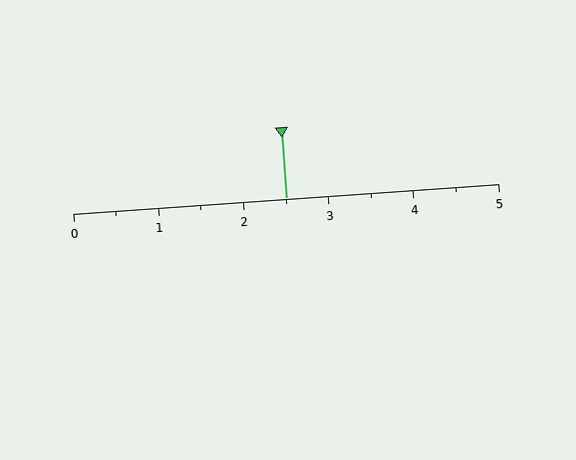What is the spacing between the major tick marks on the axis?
The major ticks are spaced 1 apart.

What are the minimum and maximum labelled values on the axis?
The axis runs from 0 to 5.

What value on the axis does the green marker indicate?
The marker indicates approximately 2.5.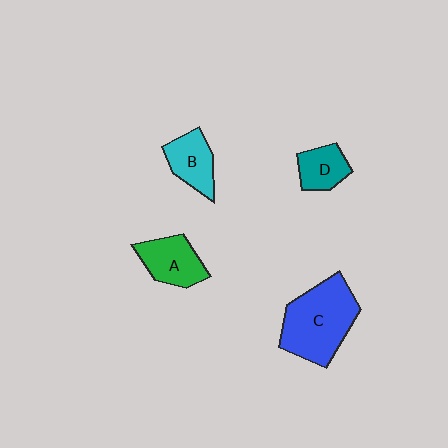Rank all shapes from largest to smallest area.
From largest to smallest: C (blue), A (green), B (cyan), D (teal).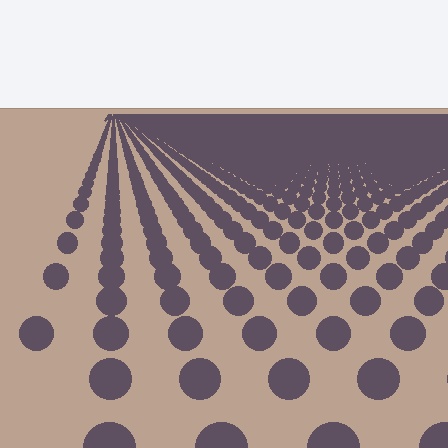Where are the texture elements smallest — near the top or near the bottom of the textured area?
Near the top.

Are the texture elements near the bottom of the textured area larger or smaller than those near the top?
Larger. Near the bottom, elements are closer to the viewer and appear at a bigger on-screen size.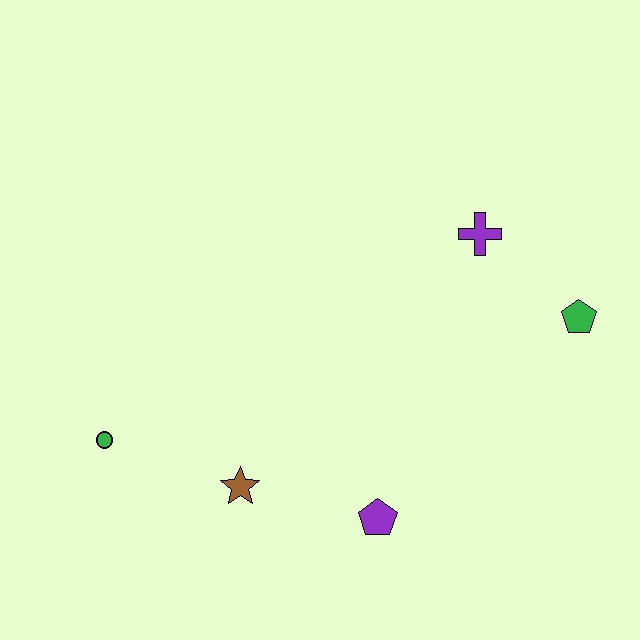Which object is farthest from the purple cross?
The green circle is farthest from the purple cross.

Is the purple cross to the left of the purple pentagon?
No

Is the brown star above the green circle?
No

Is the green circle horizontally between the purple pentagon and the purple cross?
No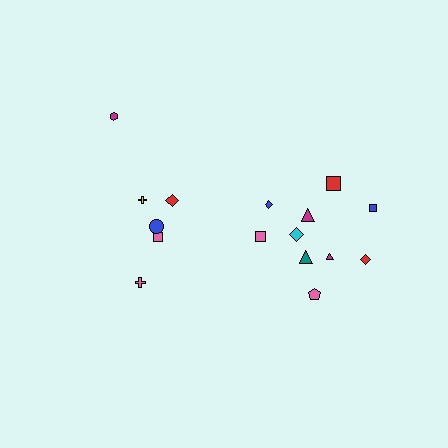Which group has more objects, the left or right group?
The right group.